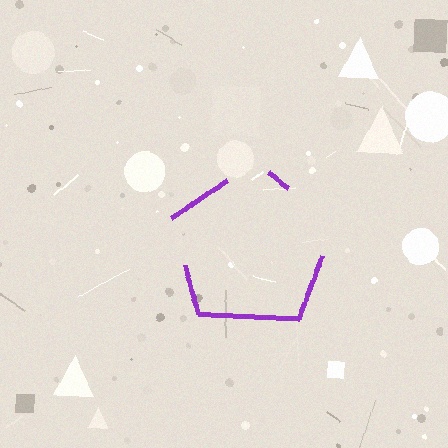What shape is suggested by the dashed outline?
The dashed outline suggests a pentagon.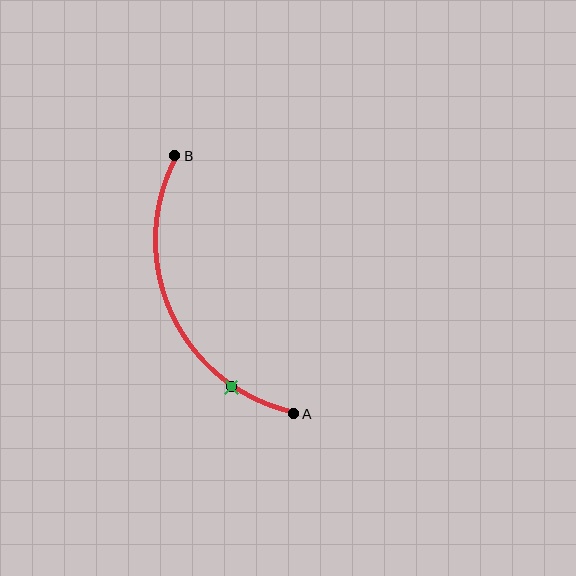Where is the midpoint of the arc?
The arc midpoint is the point on the curve farthest from the straight line joining A and B. It sits to the left of that line.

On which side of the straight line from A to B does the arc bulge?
The arc bulges to the left of the straight line connecting A and B.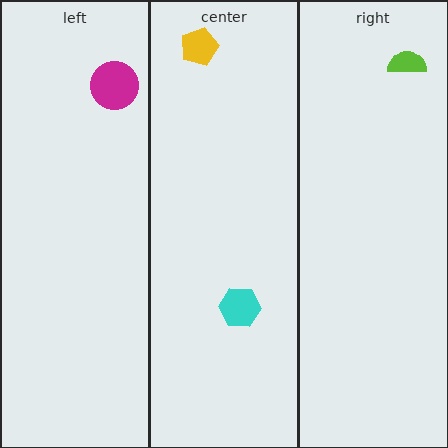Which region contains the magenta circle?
The left region.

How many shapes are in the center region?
2.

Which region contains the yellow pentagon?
The center region.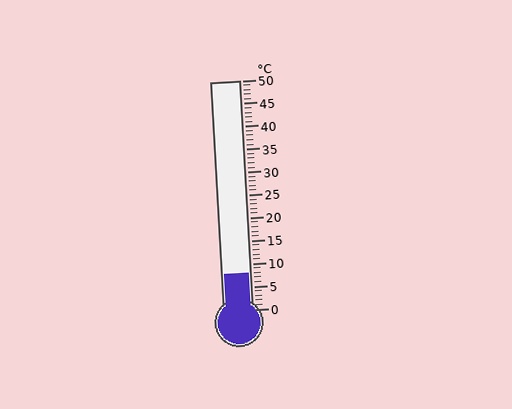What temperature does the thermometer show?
The thermometer shows approximately 8°C.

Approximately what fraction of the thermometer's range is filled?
The thermometer is filled to approximately 15% of its range.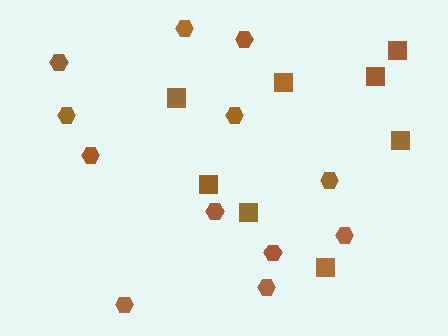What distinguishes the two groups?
There are 2 groups: one group of hexagons (12) and one group of squares (8).